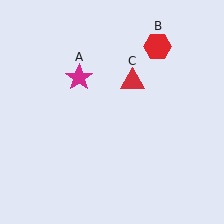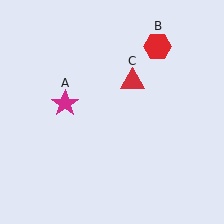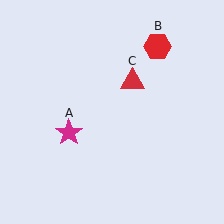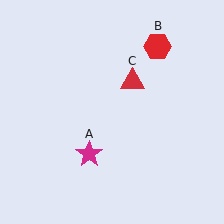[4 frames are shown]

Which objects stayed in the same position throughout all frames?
Red hexagon (object B) and red triangle (object C) remained stationary.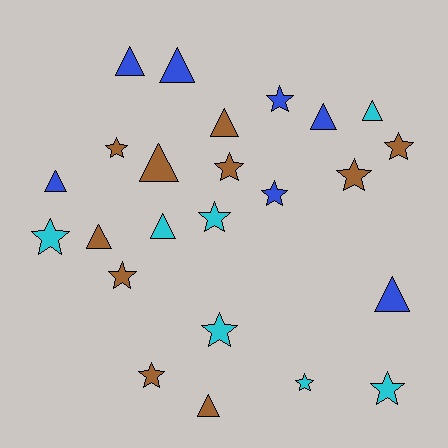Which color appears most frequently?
Brown, with 10 objects.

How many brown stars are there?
There are 6 brown stars.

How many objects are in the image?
There are 24 objects.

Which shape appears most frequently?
Star, with 13 objects.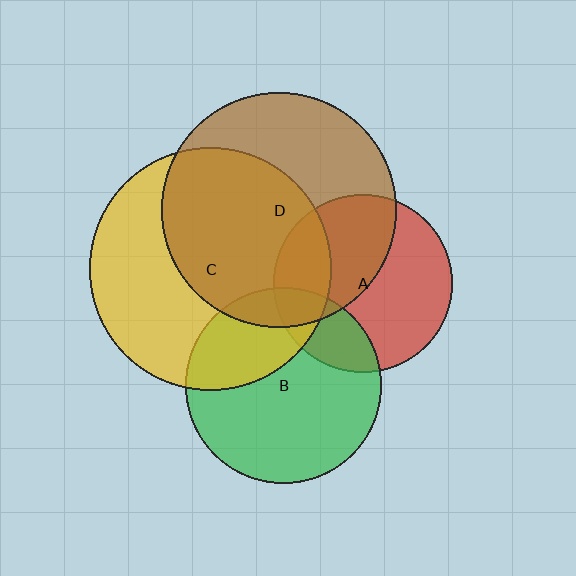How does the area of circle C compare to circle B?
Approximately 1.5 times.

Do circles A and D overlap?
Yes.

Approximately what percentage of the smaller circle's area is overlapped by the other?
Approximately 45%.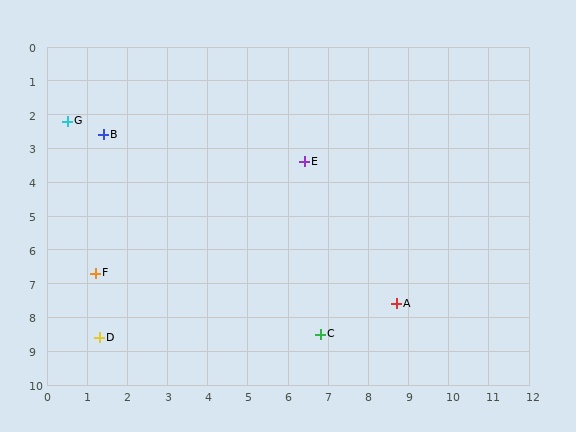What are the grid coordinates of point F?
Point F is at approximately (1.2, 6.7).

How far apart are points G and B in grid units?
Points G and B are about 1.0 grid units apart.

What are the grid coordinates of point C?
Point C is at approximately (6.8, 8.5).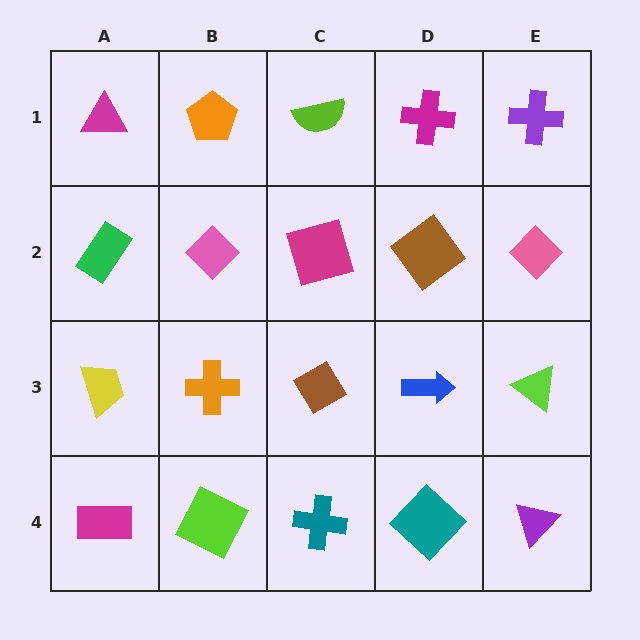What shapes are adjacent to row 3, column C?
A magenta square (row 2, column C), a teal cross (row 4, column C), an orange cross (row 3, column B), a blue arrow (row 3, column D).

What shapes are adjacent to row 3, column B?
A pink diamond (row 2, column B), a lime square (row 4, column B), a yellow trapezoid (row 3, column A), a brown diamond (row 3, column C).